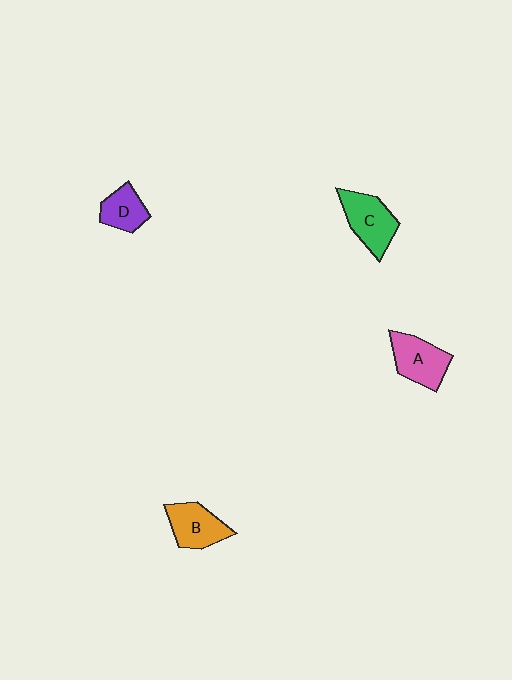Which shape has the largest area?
Shape C (green).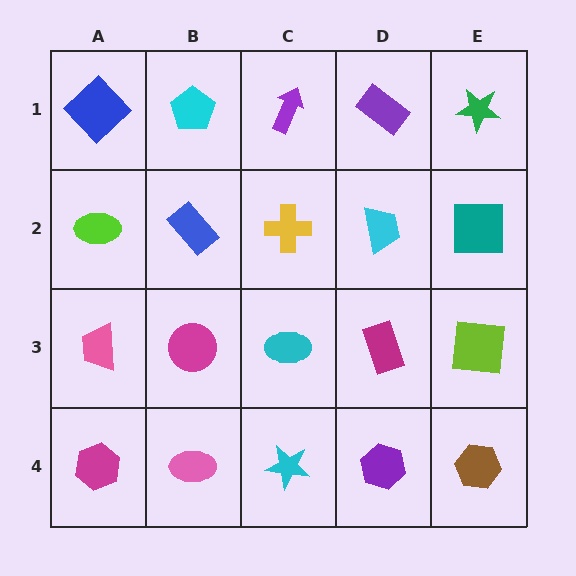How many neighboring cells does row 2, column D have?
4.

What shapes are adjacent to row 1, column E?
A teal square (row 2, column E), a purple rectangle (row 1, column D).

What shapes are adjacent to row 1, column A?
A lime ellipse (row 2, column A), a cyan pentagon (row 1, column B).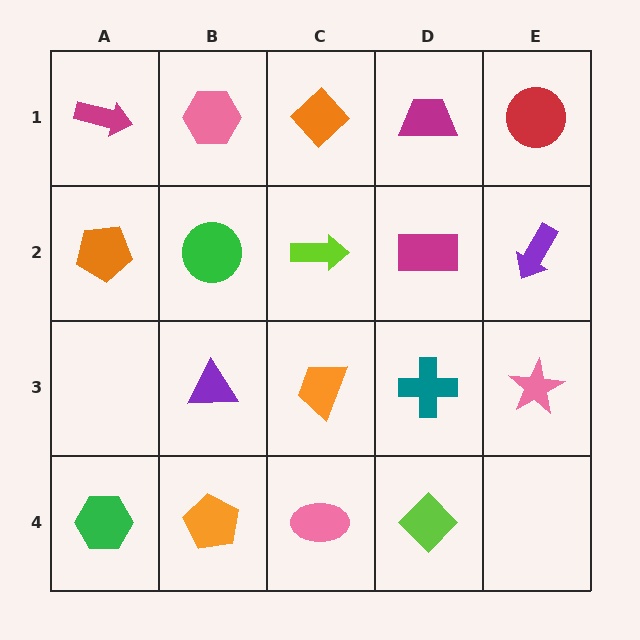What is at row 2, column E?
A purple arrow.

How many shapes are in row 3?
4 shapes.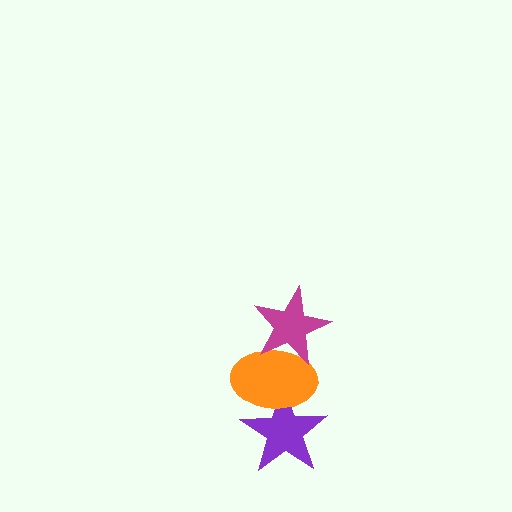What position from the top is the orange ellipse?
The orange ellipse is 2nd from the top.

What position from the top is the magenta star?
The magenta star is 1st from the top.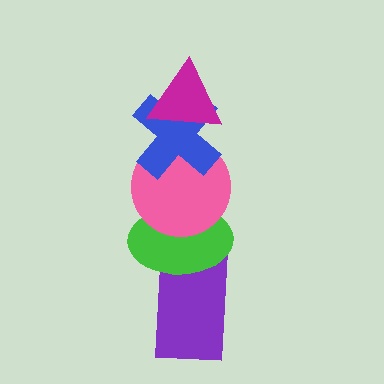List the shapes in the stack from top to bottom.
From top to bottom: the magenta triangle, the blue cross, the pink circle, the green ellipse, the purple rectangle.